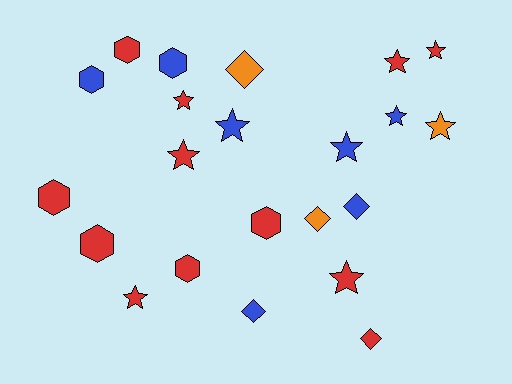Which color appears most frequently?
Red, with 12 objects.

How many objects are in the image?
There are 22 objects.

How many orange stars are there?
There is 1 orange star.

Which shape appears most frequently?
Star, with 10 objects.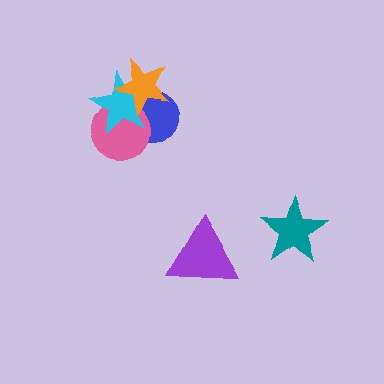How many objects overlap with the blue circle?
3 objects overlap with the blue circle.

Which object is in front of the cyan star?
The orange star is in front of the cyan star.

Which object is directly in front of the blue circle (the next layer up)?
The pink circle is directly in front of the blue circle.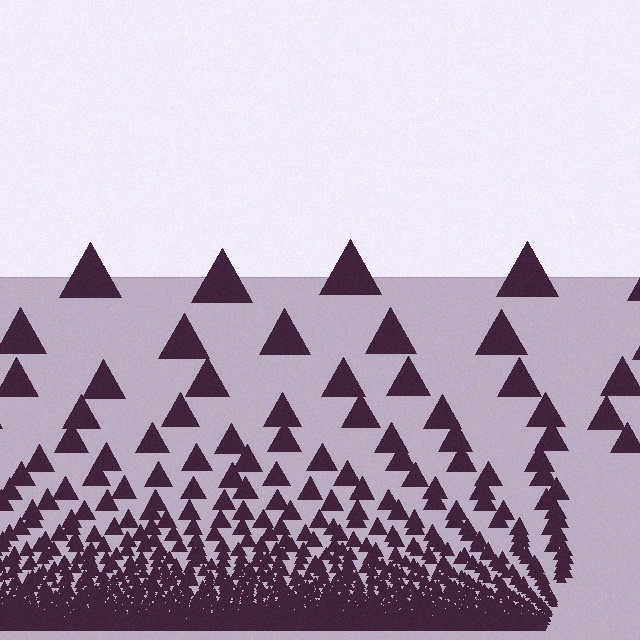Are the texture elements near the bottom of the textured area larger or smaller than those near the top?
Smaller. The gradient is inverted — elements near the bottom are smaller and denser.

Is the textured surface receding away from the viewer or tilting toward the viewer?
The surface appears to tilt toward the viewer. Texture elements get larger and sparser toward the top.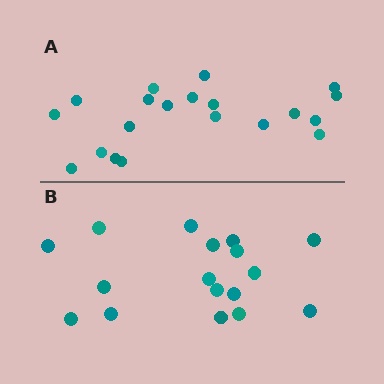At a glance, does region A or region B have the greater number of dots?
Region A (the top region) has more dots.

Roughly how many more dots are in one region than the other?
Region A has just a few more — roughly 2 or 3 more dots than region B.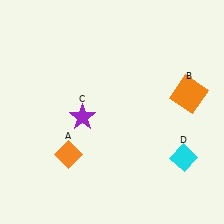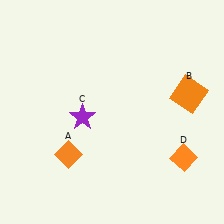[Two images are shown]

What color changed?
The diamond (D) changed from cyan in Image 1 to orange in Image 2.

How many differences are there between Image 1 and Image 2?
There is 1 difference between the two images.